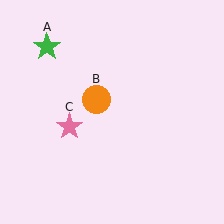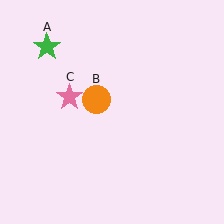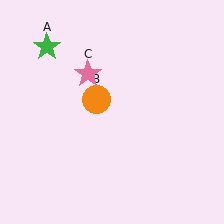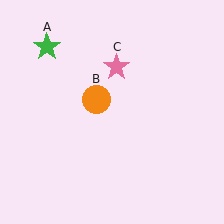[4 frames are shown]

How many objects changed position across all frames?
1 object changed position: pink star (object C).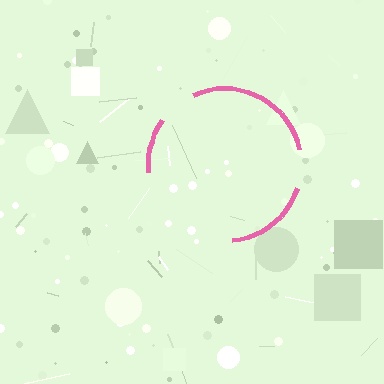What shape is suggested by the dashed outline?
The dashed outline suggests a circle.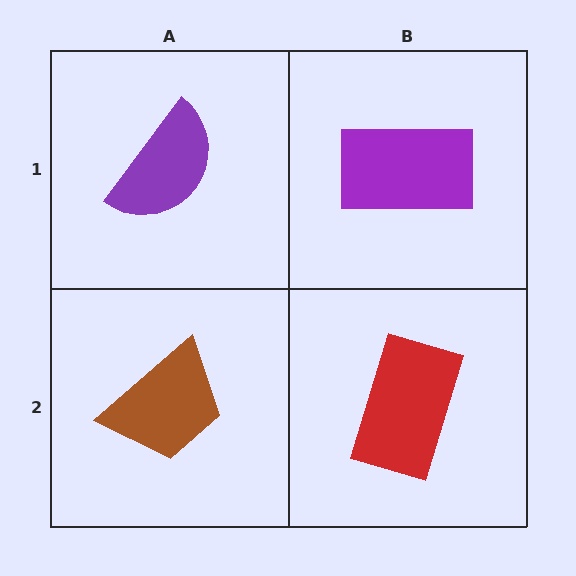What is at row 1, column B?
A purple rectangle.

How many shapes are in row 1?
2 shapes.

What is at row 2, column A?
A brown trapezoid.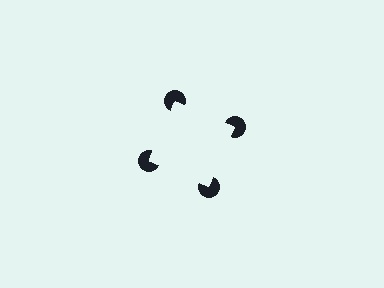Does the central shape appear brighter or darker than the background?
It typically appears slightly brighter than the background, even though no actual brightness change is drawn.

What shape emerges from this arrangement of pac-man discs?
An illusory square — its edges are inferred from the aligned wedge cuts in the pac-man discs, not physically drawn.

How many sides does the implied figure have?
4 sides.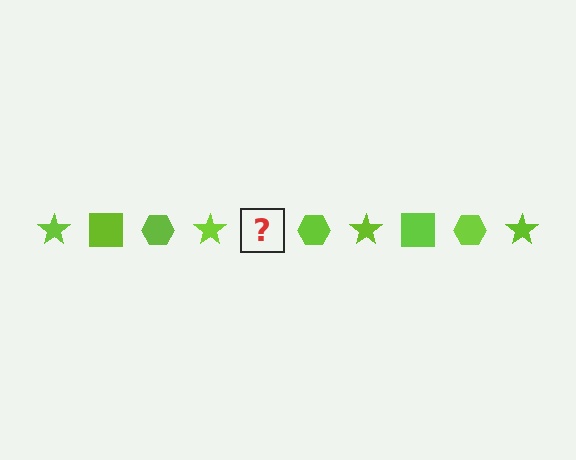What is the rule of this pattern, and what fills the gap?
The rule is that the pattern cycles through star, square, hexagon shapes in lime. The gap should be filled with a lime square.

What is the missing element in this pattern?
The missing element is a lime square.